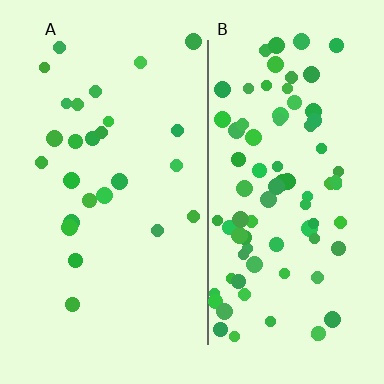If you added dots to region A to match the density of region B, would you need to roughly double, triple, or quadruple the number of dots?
Approximately triple.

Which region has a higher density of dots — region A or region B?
B (the right).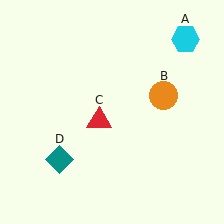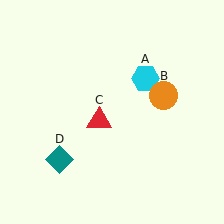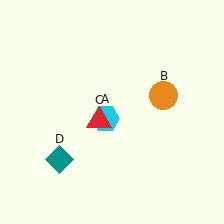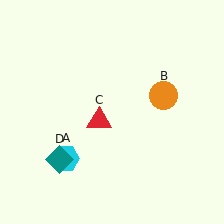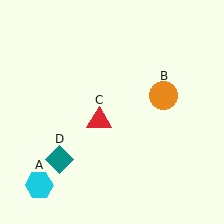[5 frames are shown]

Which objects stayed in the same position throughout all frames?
Orange circle (object B) and red triangle (object C) and teal diamond (object D) remained stationary.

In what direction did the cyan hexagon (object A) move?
The cyan hexagon (object A) moved down and to the left.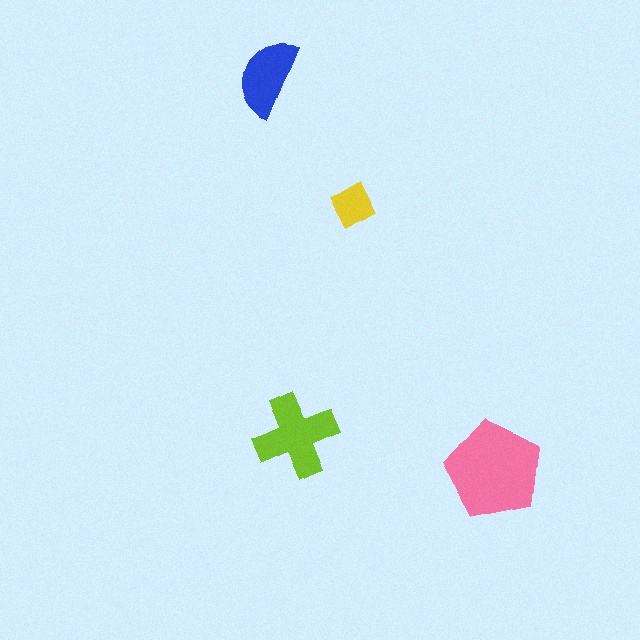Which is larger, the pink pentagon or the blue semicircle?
The pink pentagon.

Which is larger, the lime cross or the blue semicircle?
The lime cross.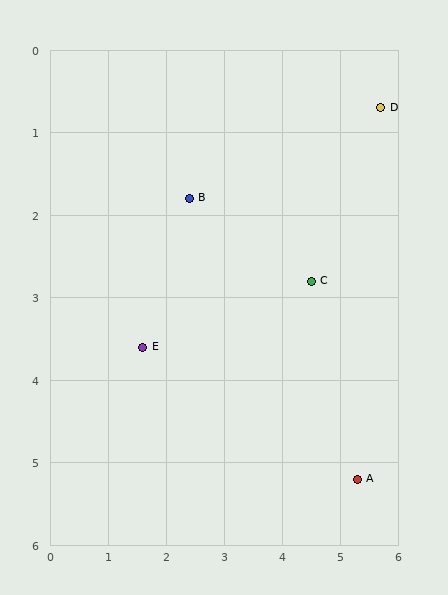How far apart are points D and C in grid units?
Points D and C are about 2.4 grid units apart.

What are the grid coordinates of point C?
Point C is at approximately (4.5, 2.8).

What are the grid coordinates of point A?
Point A is at approximately (5.3, 5.2).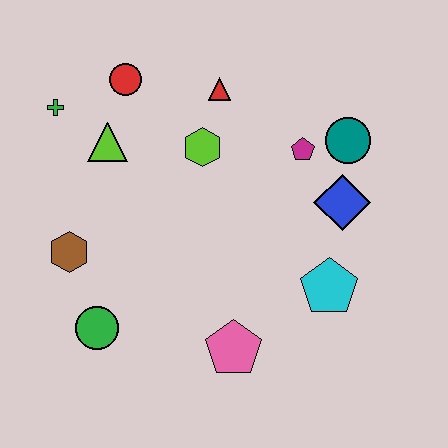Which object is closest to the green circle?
The brown hexagon is closest to the green circle.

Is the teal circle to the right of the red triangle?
Yes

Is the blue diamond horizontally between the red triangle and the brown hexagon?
No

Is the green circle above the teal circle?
No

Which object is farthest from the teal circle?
The green circle is farthest from the teal circle.